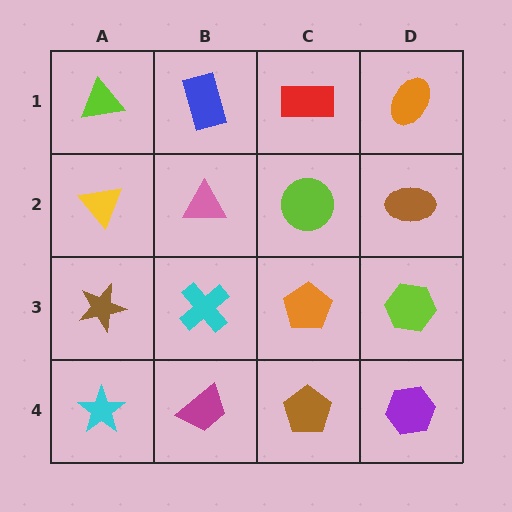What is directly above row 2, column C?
A red rectangle.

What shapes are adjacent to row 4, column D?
A lime hexagon (row 3, column D), a brown pentagon (row 4, column C).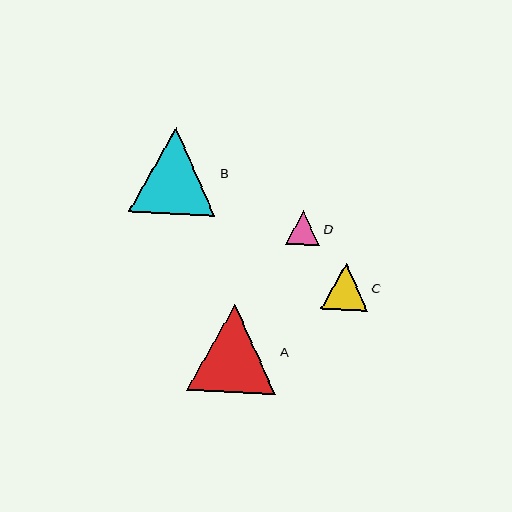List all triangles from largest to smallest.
From largest to smallest: A, B, C, D.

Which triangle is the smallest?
Triangle D is the smallest with a size of approximately 34 pixels.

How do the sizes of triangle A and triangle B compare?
Triangle A and triangle B are approximately the same size.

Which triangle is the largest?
Triangle A is the largest with a size of approximately 89 pixels.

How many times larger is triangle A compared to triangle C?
Triangle A is approximately 1.9 times the size of triangle C.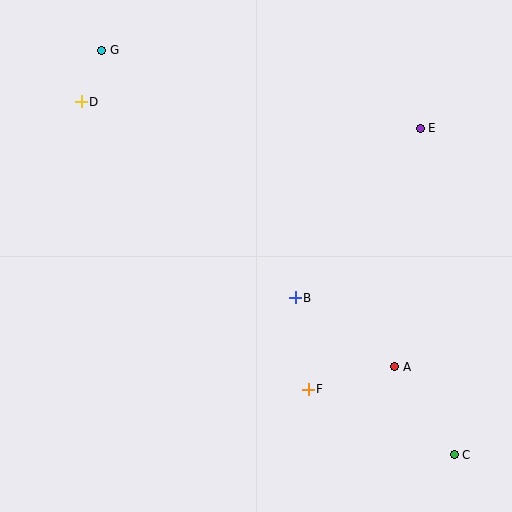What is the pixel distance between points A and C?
The distance between A and C is 106 pixels.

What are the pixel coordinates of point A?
Point A is at (395, 367).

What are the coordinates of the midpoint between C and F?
The midpoint between C and F is at (381, 422).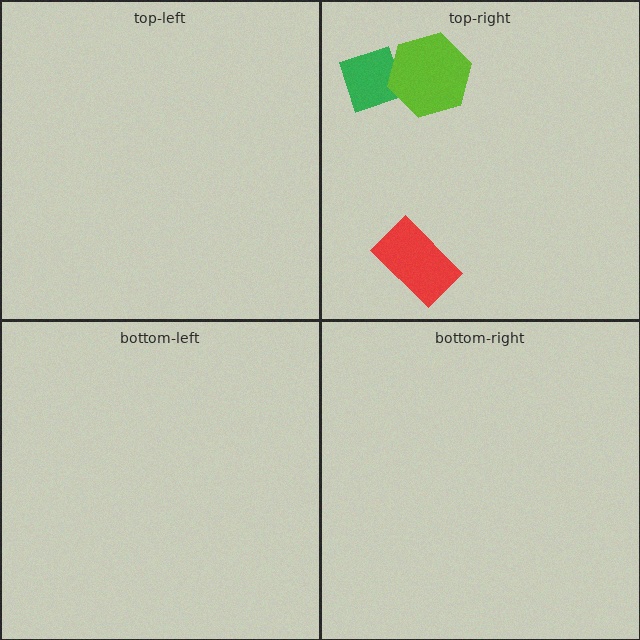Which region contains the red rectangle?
The top-right region.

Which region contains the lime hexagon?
The top-right region.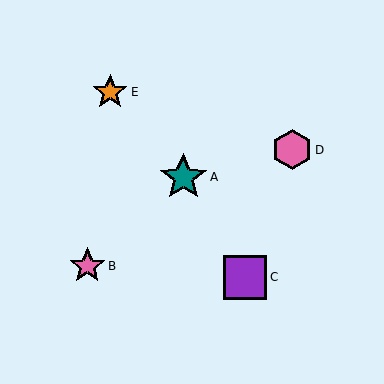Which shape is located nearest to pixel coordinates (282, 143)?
The pink hexagon (labeled D) at (292, 150) is nearest to that location.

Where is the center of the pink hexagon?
The center of the pink hexagon is at (292, 150).